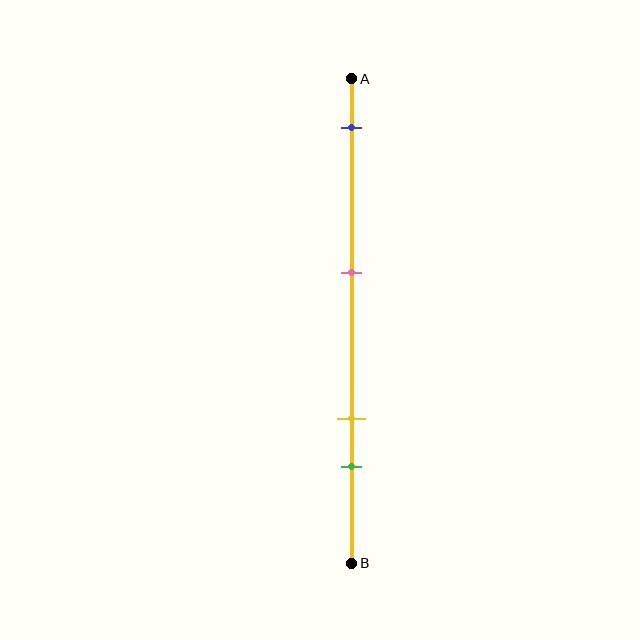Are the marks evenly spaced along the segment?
No, the marks are not evenly spaced.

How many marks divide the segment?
There are 4 marks dividing the segment.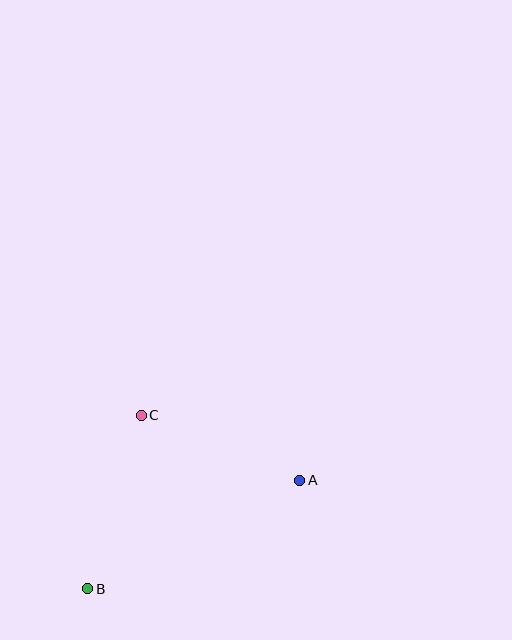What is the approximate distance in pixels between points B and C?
The distance between B and C is approximately 182 pixels.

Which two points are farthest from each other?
Points A and B are farthest from each other.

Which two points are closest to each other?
Points A and C are closest to each other.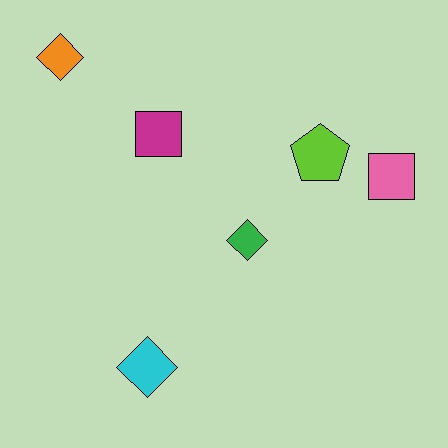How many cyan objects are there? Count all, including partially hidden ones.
There is 1 cyan object.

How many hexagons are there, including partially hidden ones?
There are no hexagons.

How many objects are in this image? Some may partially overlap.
There are 6 objects.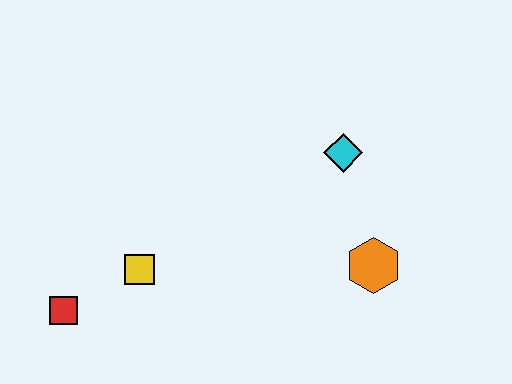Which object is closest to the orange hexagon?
The cyan diamond is closest to the orange hexagon.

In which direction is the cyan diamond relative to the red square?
The cyan diamond is to the right of the red square.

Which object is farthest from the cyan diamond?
The red square is farthest from the cyan diamond.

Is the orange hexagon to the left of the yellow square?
No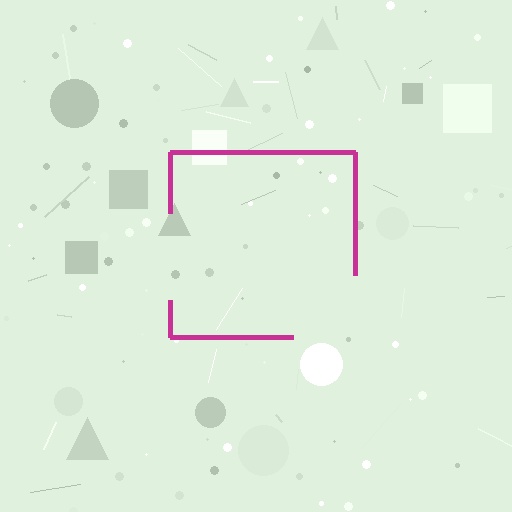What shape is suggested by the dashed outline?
The dashed outline suggests a square.